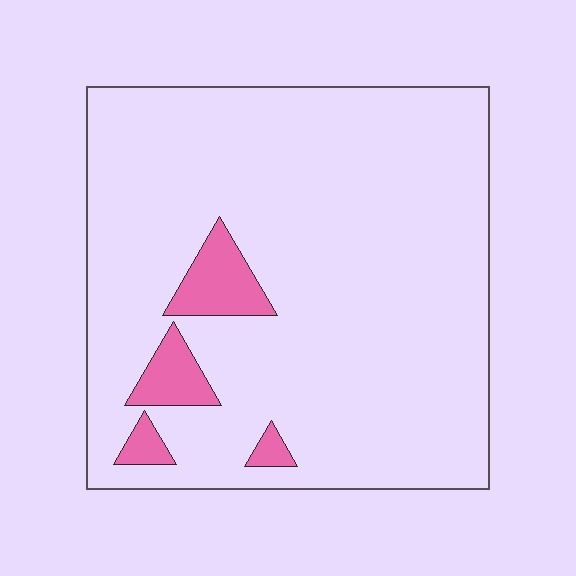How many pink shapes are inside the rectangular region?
4.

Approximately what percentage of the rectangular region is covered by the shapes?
Approximately 10%.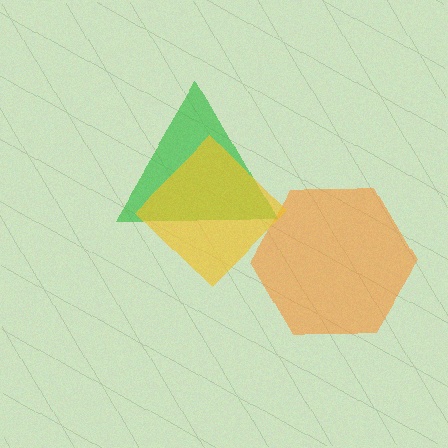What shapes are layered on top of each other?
The layered shapes are: an orange hexagon, a green triangle, a yellow diamond.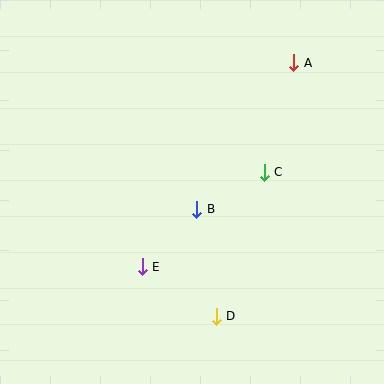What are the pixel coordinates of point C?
Point C is at (264, 172).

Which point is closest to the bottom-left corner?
Point E is closest to the bottom-left corner.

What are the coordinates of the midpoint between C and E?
The midpoint between C and E is at (203, 220).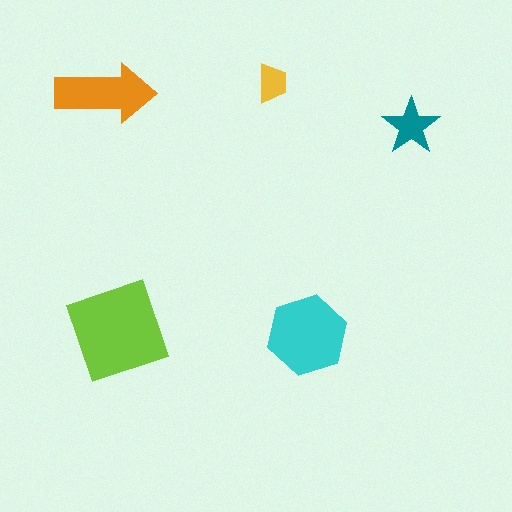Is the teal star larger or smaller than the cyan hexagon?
Smaller.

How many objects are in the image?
There are 5 objects in the image.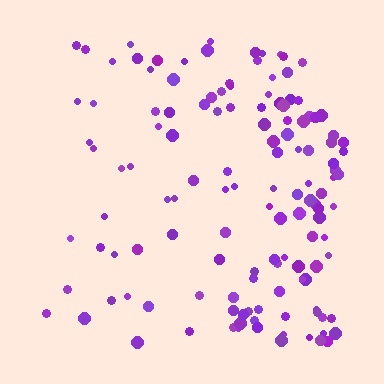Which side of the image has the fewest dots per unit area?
The left.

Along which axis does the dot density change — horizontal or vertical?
Horizontal.